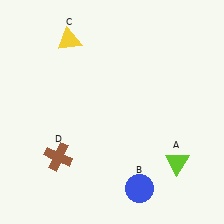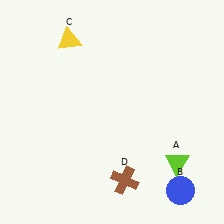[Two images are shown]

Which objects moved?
The objects that moved are: the blue circle (B), the brown cross (D).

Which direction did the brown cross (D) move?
The brown cross (D) moved right.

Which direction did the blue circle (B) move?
The blue circle (B) moved right.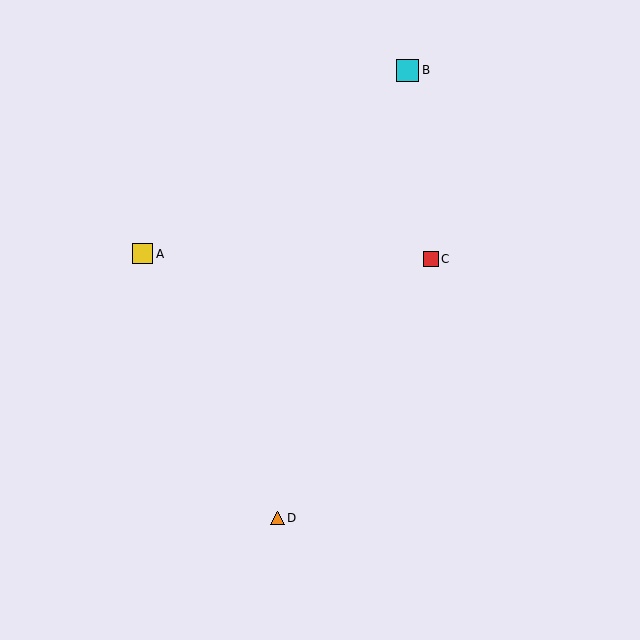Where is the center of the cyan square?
The center of the cyan square is at (408, 70).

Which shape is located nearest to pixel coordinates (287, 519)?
The orange triangle (labeled D) at (277, 518) is nearest to that location.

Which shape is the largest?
The cyan square (labeled B) is the largest.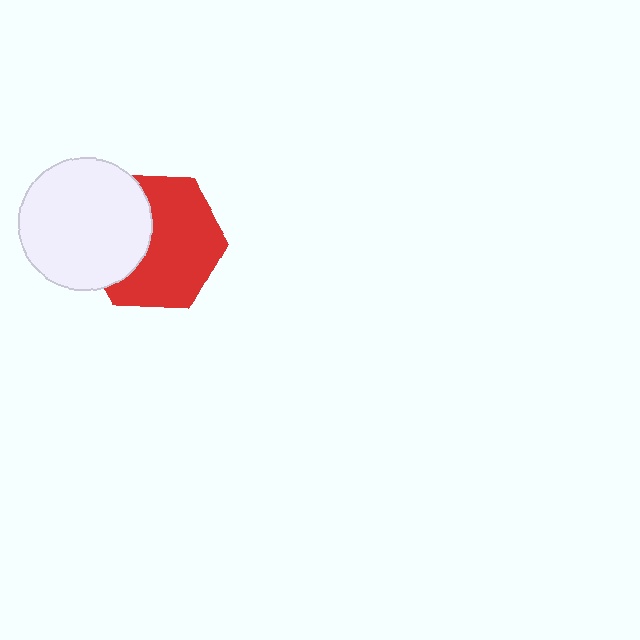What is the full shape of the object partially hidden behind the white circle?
The partially hidden object is a red hexagon.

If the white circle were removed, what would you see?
You would see the complete red hexagon.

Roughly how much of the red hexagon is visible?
About half of it is visible (roughly 64%).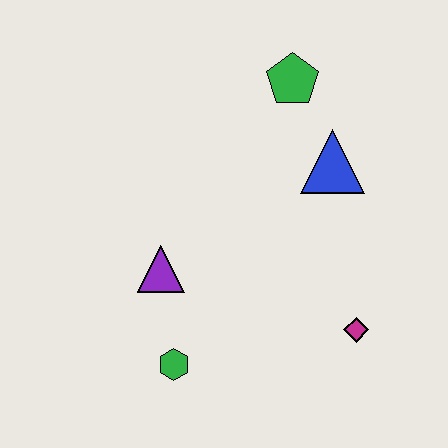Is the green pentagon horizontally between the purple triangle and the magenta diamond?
Yes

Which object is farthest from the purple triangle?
The green pentagon is farthest from the purple triangle.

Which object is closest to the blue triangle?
The green pentagon is closest to the blue triangle.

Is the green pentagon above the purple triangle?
Yes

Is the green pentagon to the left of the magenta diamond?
Yes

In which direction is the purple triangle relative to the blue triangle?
The purple triangle is to the left of the blue triangle.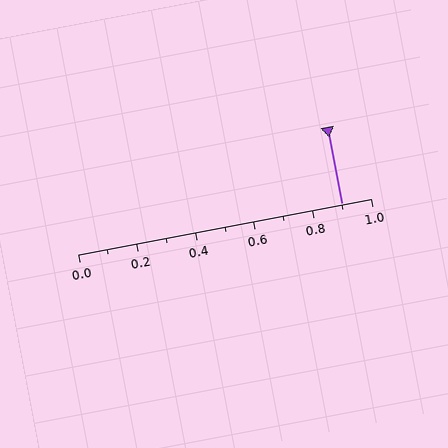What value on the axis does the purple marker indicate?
The marker indicates approximately 0.9.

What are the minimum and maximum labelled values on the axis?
The axis runs from 0.0 to 1.0.